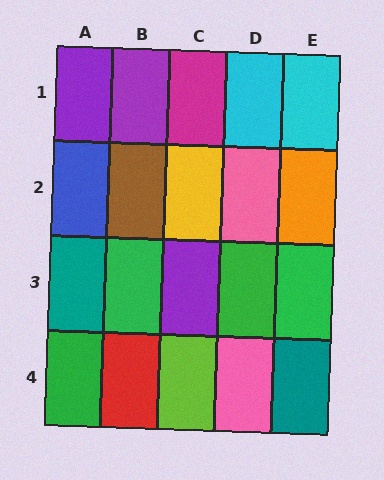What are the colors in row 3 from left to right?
Teal, green, purple, green, green.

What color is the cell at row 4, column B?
Red.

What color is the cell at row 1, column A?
Purple.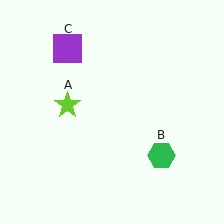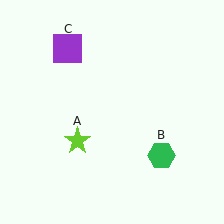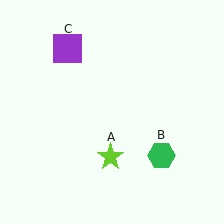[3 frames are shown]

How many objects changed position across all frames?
1 object changed position: lime star (object A).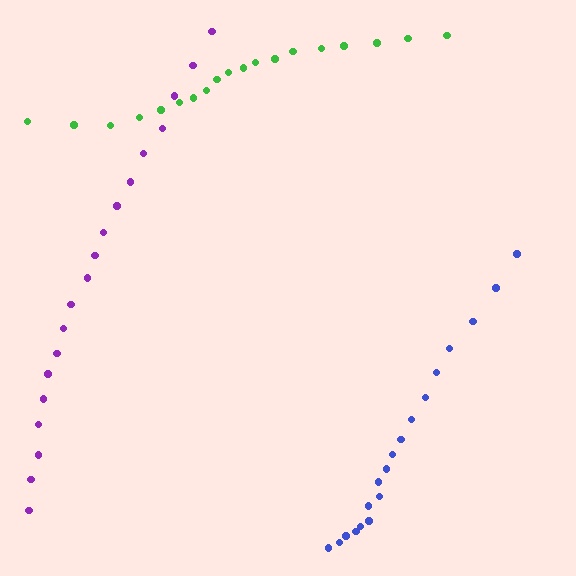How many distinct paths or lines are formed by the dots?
There are 3 distinct paths.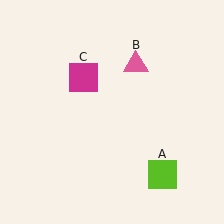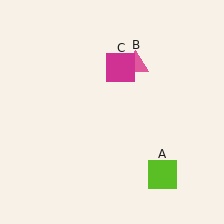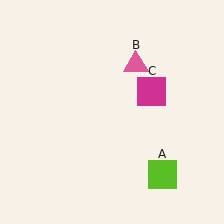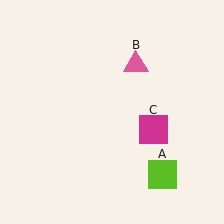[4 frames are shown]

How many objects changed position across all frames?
1 object changed position: magenta square (object C).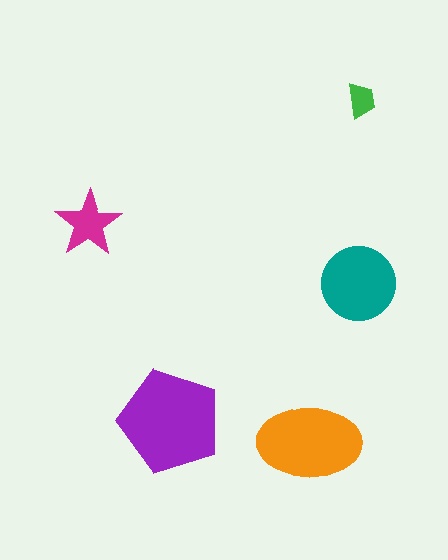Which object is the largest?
The purple pentagon.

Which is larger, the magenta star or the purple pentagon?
The purple pentagon.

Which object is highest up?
The green trapezoid is topmost.